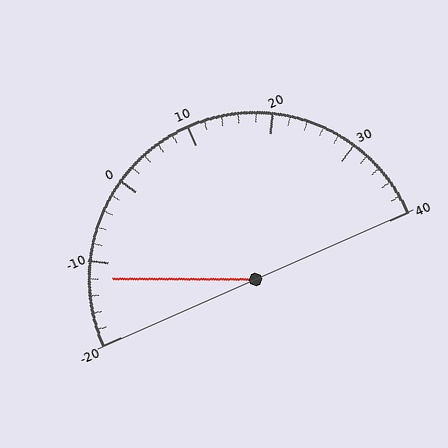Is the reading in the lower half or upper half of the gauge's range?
The reading is in the lower half of the range (-20 to 40).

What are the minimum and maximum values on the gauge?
The gauge ranges from -20 to 40.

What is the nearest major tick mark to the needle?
The nearest major tick mark is -10.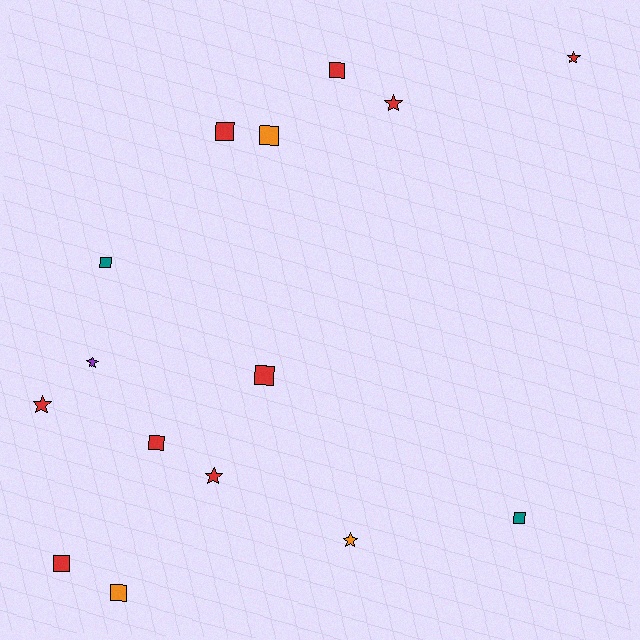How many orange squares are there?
There are 2 orange squares.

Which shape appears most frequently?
Square, with 9 objects.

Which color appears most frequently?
Red, with 9 objects.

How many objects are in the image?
There are 15 objects.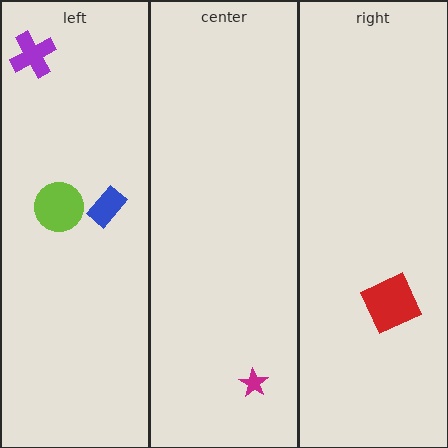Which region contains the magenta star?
The center region.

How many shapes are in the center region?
1.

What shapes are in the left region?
The purple cross, the blue rectangle, the lime circle.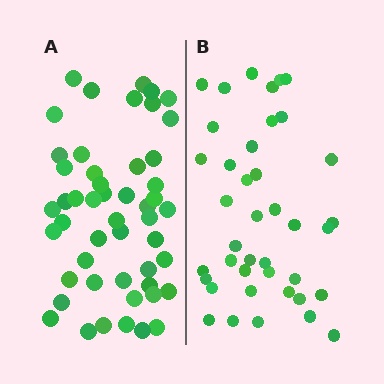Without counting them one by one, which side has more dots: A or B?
Region A (the left region) has more dots.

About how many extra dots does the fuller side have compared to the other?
Region A has roughly 10 or so more dots than region B.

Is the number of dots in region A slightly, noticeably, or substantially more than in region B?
Region A has noticeably more, but not dramatically so. The ratio is roughly 1.2 to 1.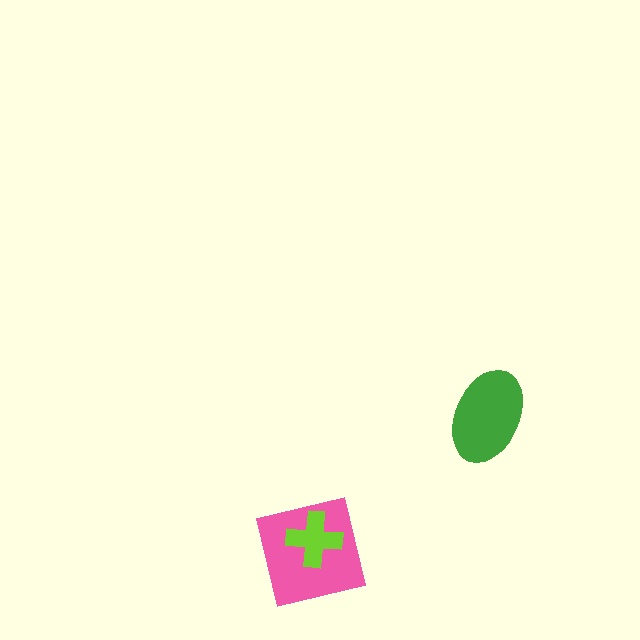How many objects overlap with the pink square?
1 object overlaps with the pink square.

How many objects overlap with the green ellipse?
0 objects overlap with the green ellipse.